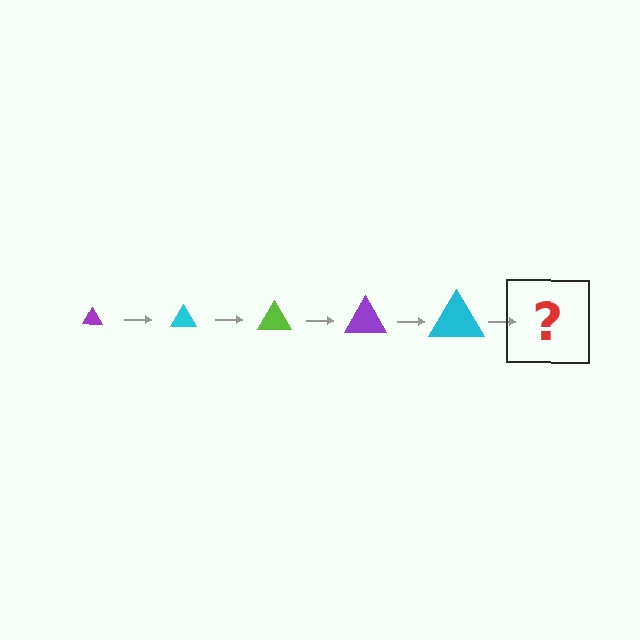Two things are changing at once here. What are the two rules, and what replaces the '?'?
The two rules are that the triangle grows larger each step and the color cycles through purple, cyan, and lime. The '?' should be a lime triangle, larger than the previous one.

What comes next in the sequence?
The next element should be a lime triangle, larger than the previous one.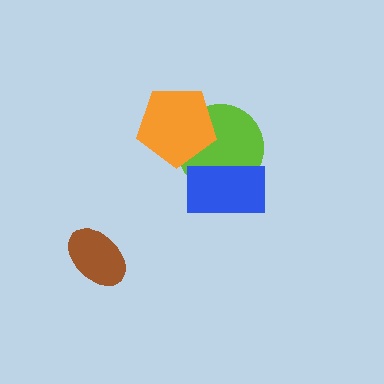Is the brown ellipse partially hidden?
No, no other shape covers it.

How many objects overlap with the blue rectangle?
1 object overlaps with the blue rectangle.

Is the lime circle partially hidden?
Yes, it is partially covered by another shape.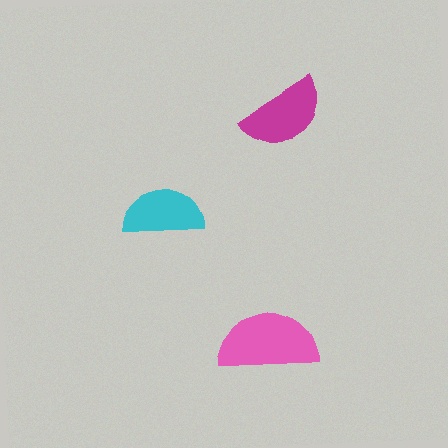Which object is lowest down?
The pink semicircle is bottommost.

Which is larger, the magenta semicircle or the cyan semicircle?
The magenta one.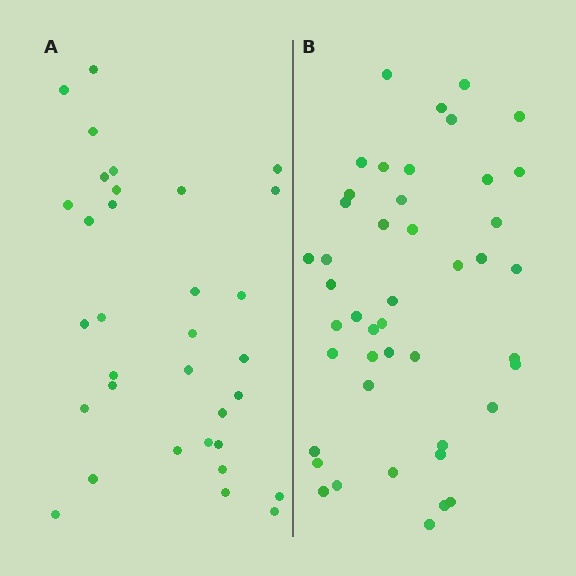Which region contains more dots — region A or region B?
Region B (the right region) has more dots.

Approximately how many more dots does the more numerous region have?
Region B has roughly 12 or so more dots than region A.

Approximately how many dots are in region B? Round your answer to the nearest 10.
About 40 dots. (The exact count is 45, which rounds to 40.)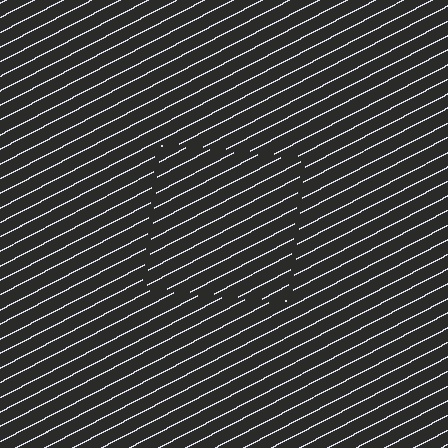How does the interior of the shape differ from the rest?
The interior of the shape contains the same grating, shifted by half a period — the contour is defined by the phase discontinuity where line-ends from the inner and outer gratings abut.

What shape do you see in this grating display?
An illusory square. The interior of the shape contains the same grating, shifted by half a period — the contour is defined by the phase discontinuity where line-ends from the inner and outer gratings abut.